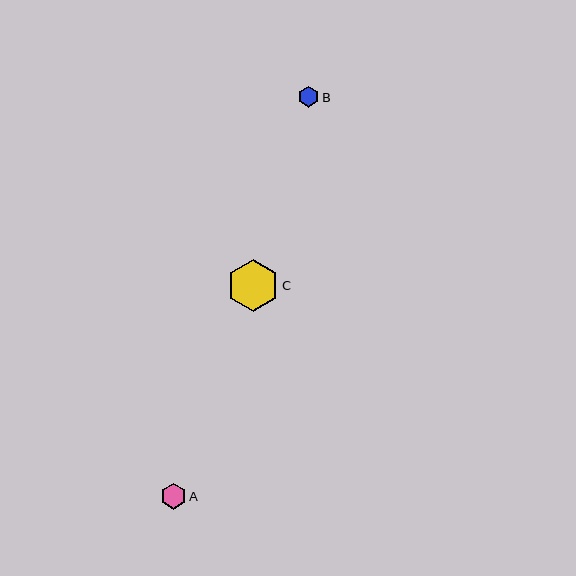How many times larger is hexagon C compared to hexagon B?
Hexagon C is approximately 2.5 times the size of hexagon B.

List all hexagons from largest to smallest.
From largest to smallest: C, A, B.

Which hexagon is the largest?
Hexagon C is the largest with a size of approximately 52 pixels.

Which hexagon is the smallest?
Hexagon B is the smallest with a size of approximately 21 pixels.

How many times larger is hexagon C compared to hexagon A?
Hexagon C is approximately 2.0 times the size of hexagon A.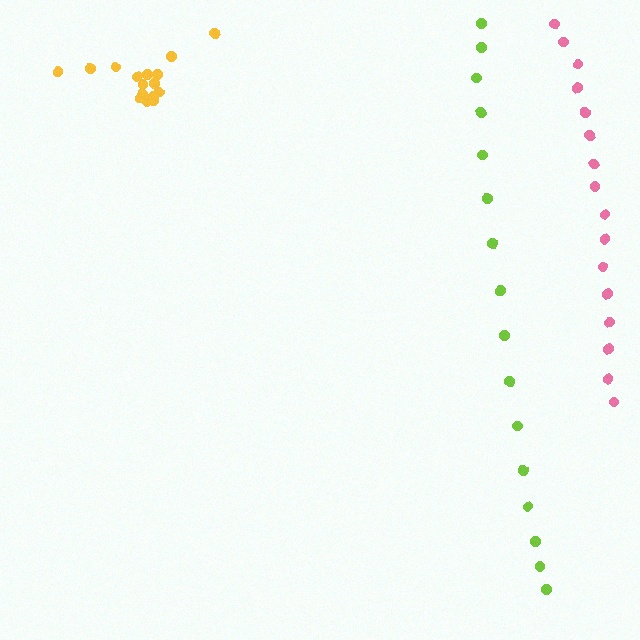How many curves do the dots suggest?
There are 3 distinct paths.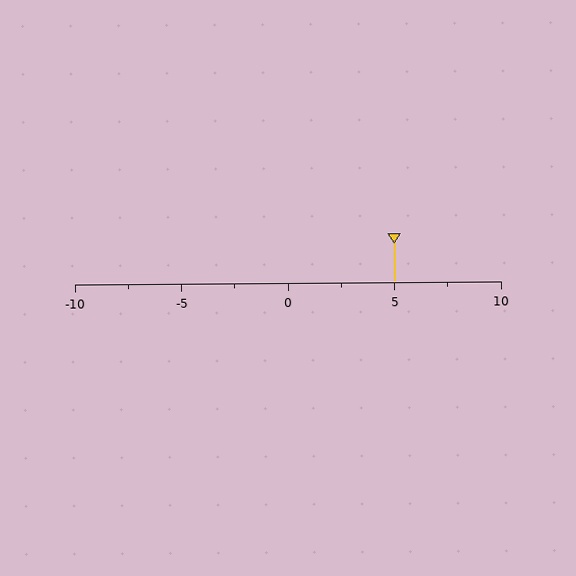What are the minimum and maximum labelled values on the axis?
The axis runs from -10 to 10.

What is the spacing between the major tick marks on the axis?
The major ticks are spaced 5 apart.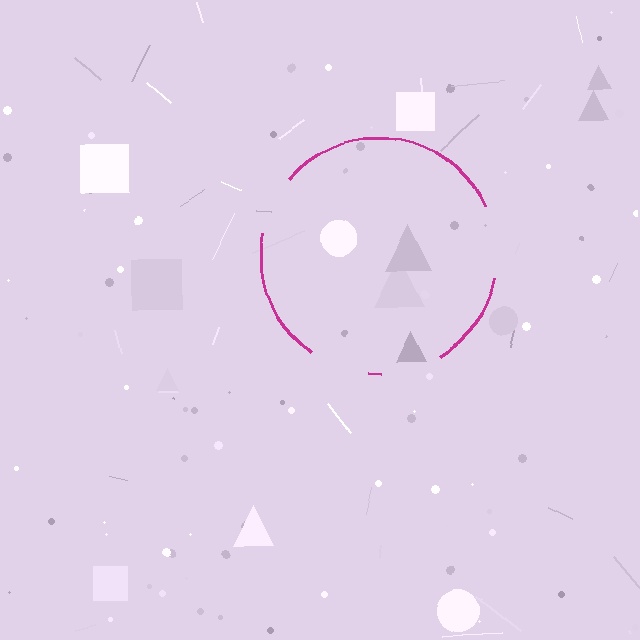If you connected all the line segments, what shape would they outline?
They would outline a circle.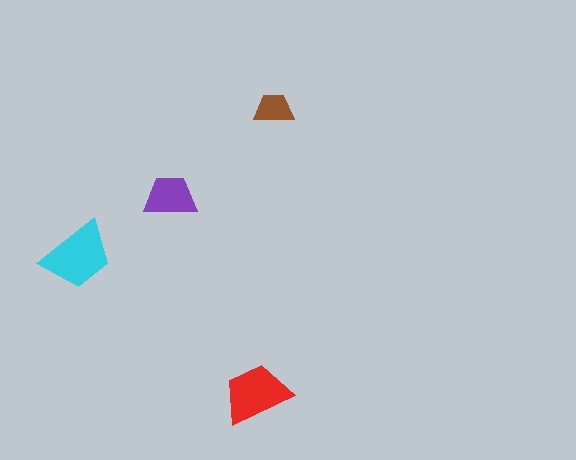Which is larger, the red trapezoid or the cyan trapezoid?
The cyan one.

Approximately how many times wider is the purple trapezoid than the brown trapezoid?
About 1.5 times wider.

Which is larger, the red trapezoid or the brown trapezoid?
The red one.